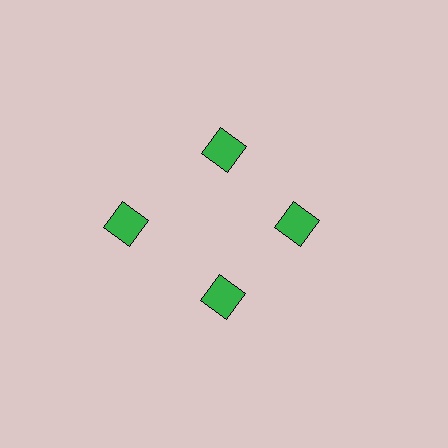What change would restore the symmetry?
The symmetry would be restored by moving it inward, back onto the ring so that all 4 squares sit at equal angles and equal distance from the center.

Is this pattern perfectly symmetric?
No. The 4 green squares are arranged in a ring, but one element near the 9 o'clock position is pushed outward from the center, breaking the 4-fold rotational symmetry.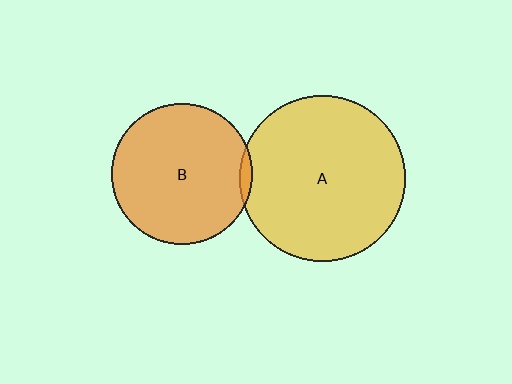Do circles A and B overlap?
Yes.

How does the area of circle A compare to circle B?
Approximately 1.4 times.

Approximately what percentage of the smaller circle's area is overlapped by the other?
Approximately 5%.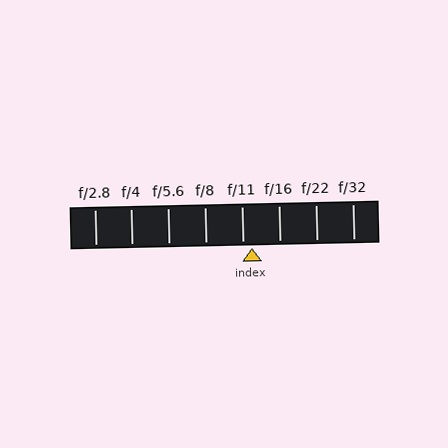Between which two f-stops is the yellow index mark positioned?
The index mark is between f/11 and f/16.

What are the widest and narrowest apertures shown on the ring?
The widest aperture shown is f/2.8 and the narrowest is f/32.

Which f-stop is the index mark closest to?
The index mark is closest to f/11.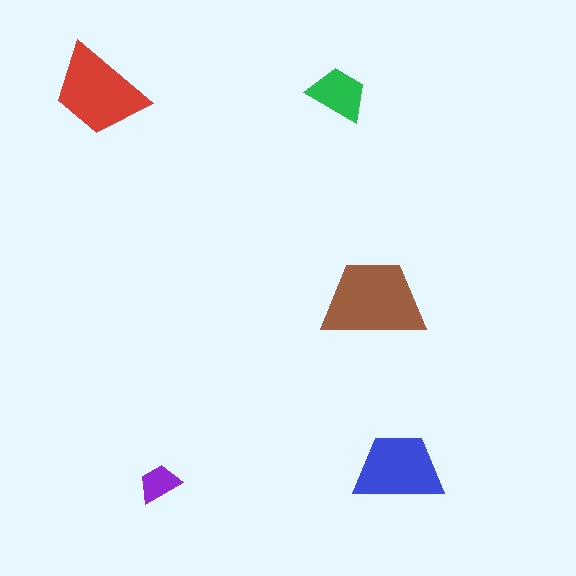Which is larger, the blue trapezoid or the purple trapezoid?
The blue one.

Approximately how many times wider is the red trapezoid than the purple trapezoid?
About 2.5 times wider.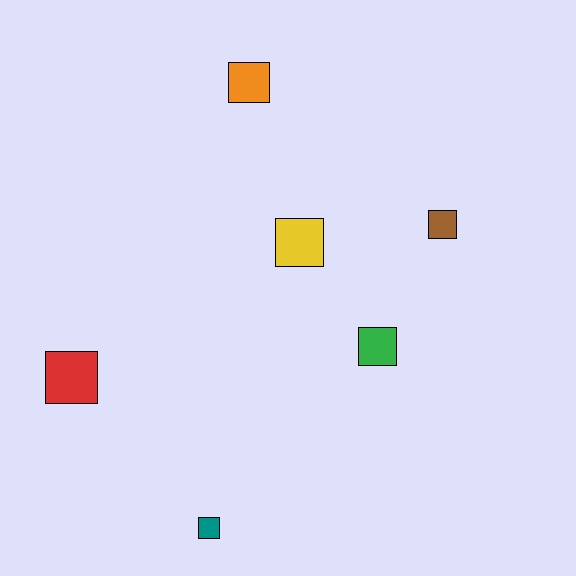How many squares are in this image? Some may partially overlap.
There are 6 squares.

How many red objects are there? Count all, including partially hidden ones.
There is 1 red object.